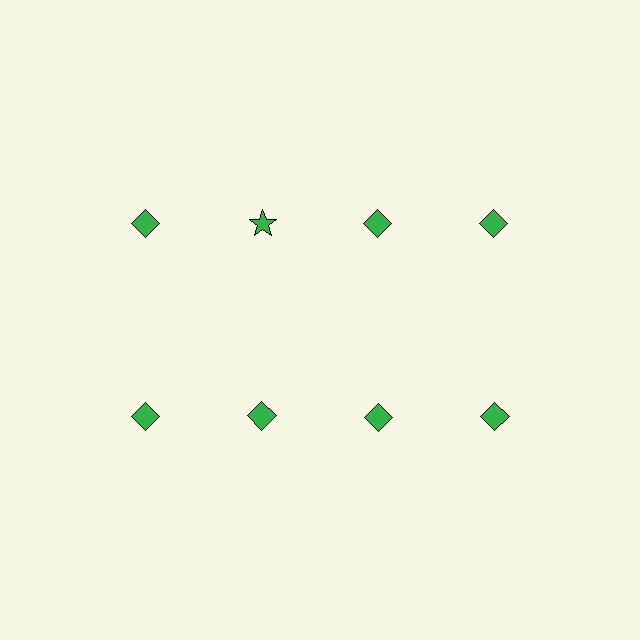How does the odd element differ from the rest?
It has a different shape: star instead of diamond.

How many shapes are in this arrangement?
There are 8 shapes arranged in a grid pattern.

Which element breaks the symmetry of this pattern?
The green star in the top row, second from left column breaks the symmetry. All other shapes are green diamonds.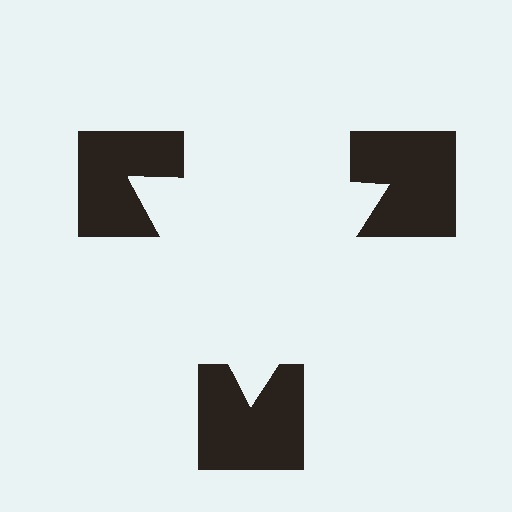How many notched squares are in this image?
There are 3 — one at each vertex of the illusory triangle.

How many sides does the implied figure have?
3 sides.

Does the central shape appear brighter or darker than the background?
It typically appears slightly brighter than the background, even though no actual brightness change is drawn.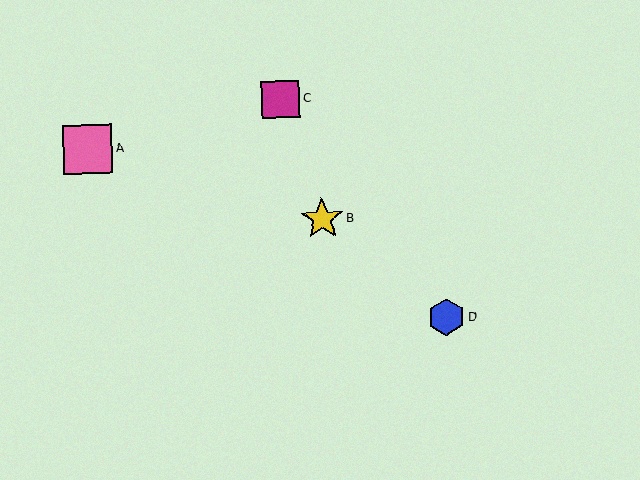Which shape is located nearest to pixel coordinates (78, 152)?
The pink square (labeled A) at (88, 150) is nearest to that location.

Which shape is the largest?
The pink square (labeled A) is the largest.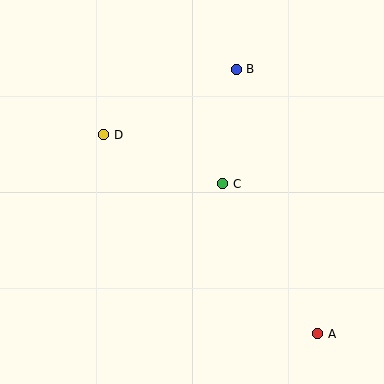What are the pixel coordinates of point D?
Point D is at (104, 135).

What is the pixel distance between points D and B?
The distance between D and B is 148 pixels.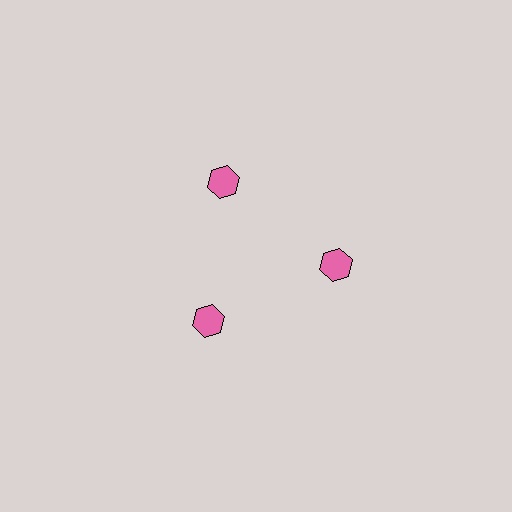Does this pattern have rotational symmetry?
Yes, this pattern has 3-fold rotational symmetry. It looks the same after rotating 120 degrees around the center.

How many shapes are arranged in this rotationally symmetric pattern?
There are 3 shapes, arranged in 3 groups of 1.